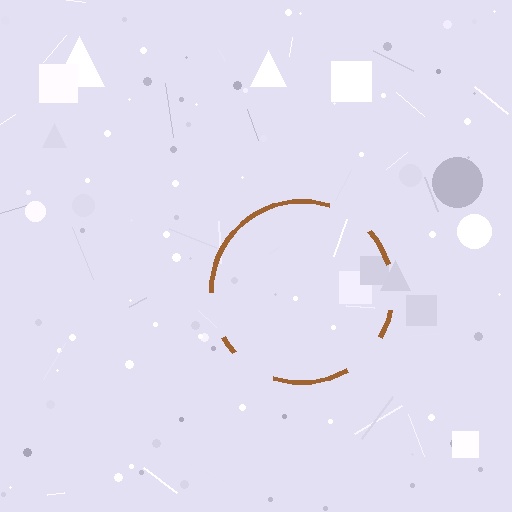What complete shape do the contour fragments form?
The contour fragments form a circle.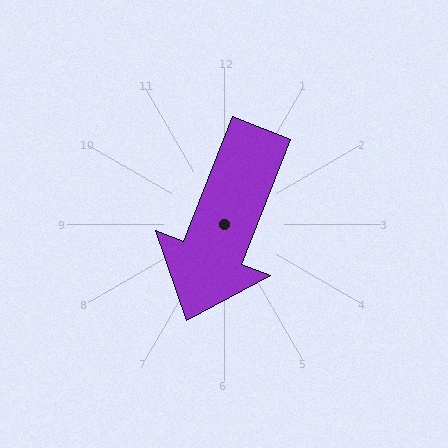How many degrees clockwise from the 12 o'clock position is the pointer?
Approximately 201 degrees.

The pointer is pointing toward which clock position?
Roughly 7 o'clock.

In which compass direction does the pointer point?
South.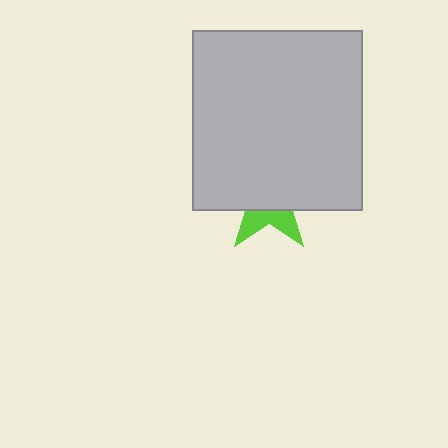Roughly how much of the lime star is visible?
A small part of it is visible (roughly 32%).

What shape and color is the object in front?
The object in front is a light gray rectangle.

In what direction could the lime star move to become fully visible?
The lime star could move down. That would shift it out from behind the light gray rectangle entirely.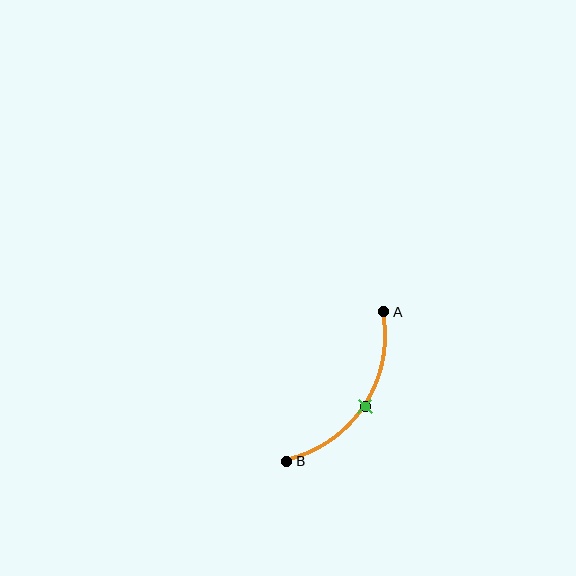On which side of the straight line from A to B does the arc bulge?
The arc bulges to the right of the straight line connecting A and B.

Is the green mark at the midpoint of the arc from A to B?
Yes. The green mark lies on the arc at equal arc-length from both A and B — it is the arc midpoint.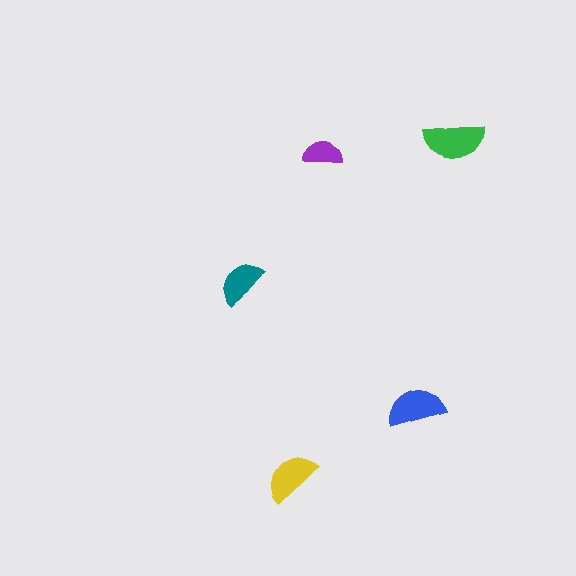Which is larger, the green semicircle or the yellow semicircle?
The green one.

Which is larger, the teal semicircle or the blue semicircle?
The blue one.